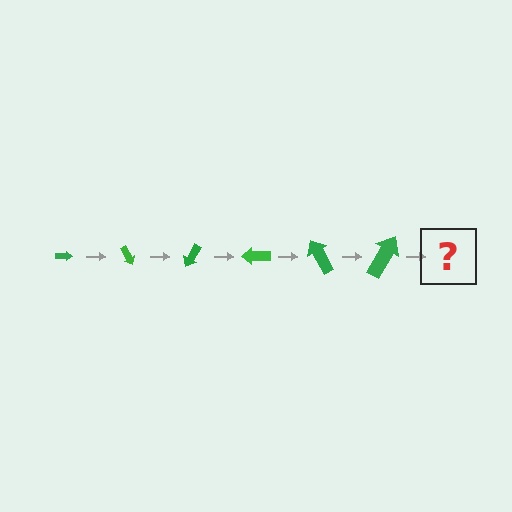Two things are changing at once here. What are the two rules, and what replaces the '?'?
The two rules are that the arrow grows larger each step and it rotates 60 degrees each step. The '?' should be an arrow, larger than the previous one and rotated 360 degrees from the start.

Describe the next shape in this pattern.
It should be an arrow, larger than the previous one and rotated 360 degrees from the start.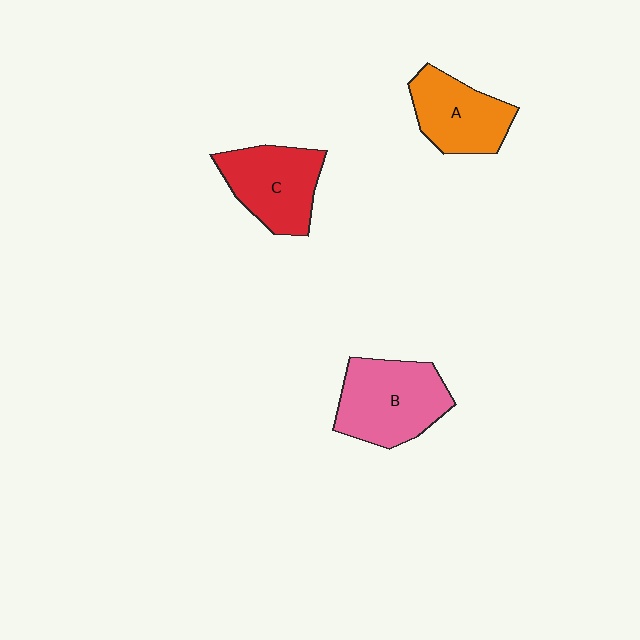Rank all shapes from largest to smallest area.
From largest to smallest: B (pink), C (red), A (orange).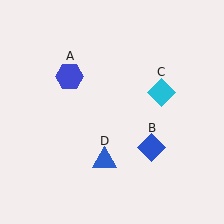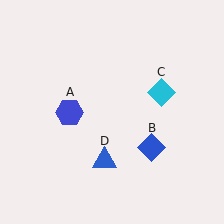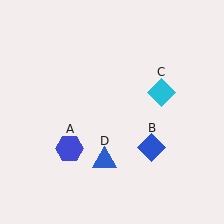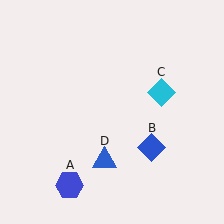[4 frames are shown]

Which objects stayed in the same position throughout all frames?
Blue diamond (object B) and cyan diamond (object C) and blue triangle (object D) remained stationary.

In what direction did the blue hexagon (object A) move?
The blue hexagon (object A) moved down.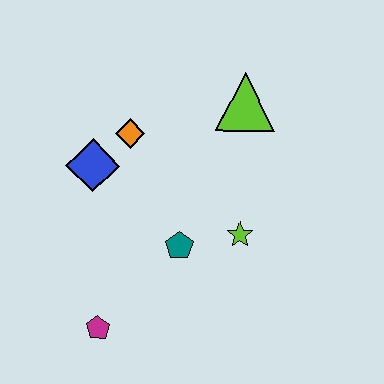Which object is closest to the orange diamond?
The blue diamond is closest to the orange diamond.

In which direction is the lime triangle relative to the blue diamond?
The lime triangle is to the right of the blue diamond.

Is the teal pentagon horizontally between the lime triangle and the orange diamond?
Yes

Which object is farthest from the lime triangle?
The magenta pentagon is farthest from the lime triangle.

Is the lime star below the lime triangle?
Yes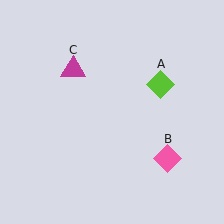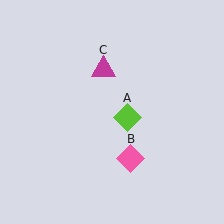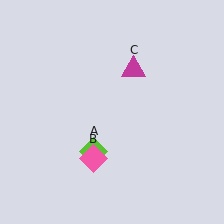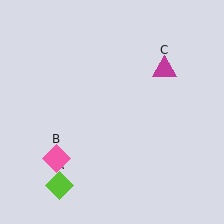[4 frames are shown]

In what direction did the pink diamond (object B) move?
The pink diamond (object B) moved left.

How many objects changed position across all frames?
3 objects changed position: lime diamond (object A), pink diamond (object B), magenta triangle (object C).